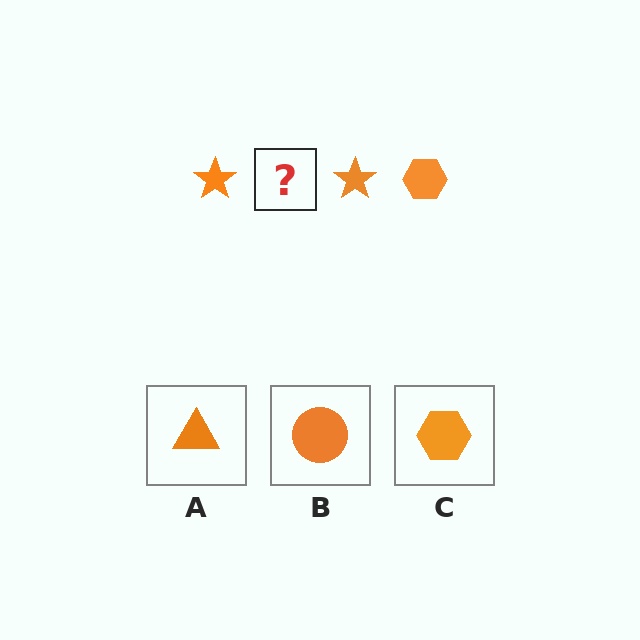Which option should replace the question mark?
Option C.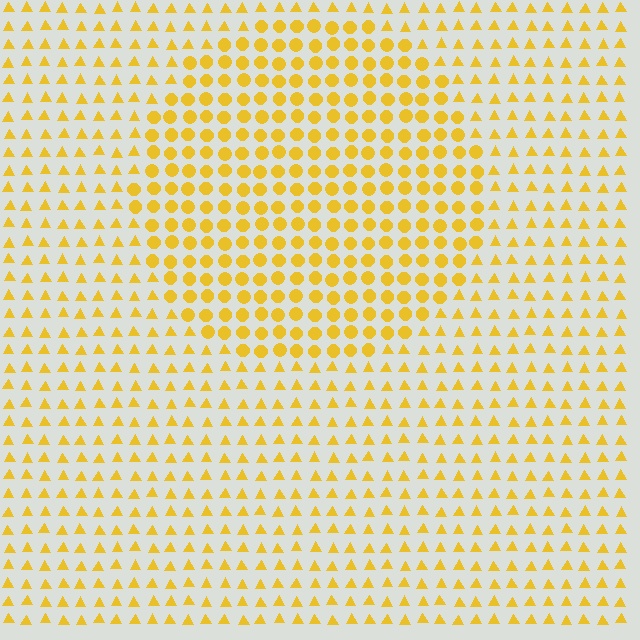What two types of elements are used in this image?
The image uses circles inside the circle region and triangles outside it.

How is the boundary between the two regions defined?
The boundary is defined by a change in element shape: circles inside vs. triangles outside. All elements share the same color and spacing.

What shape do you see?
I see a circle.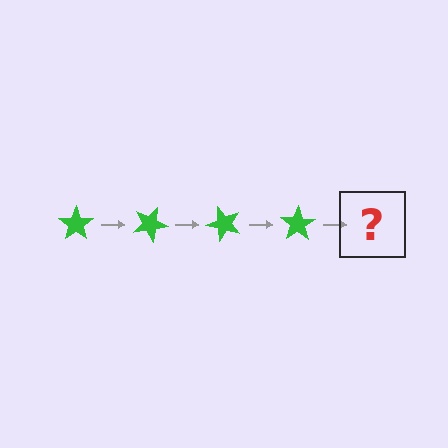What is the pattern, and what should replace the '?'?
The pattern is that the star rotates 25 degrees each step. The '?' should be a green star rotated 100 degrees.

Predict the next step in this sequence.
The next step is a green star rotated 100 degrees.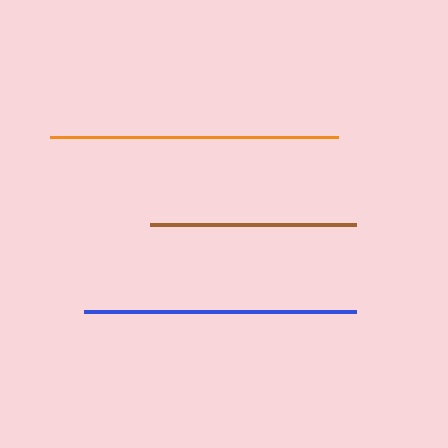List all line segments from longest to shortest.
From longest to shortest: orange, blue, brown.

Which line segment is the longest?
The orange line is the longest at approximately 287 pixels.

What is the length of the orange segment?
The orange segment is approximately 287 pixels long.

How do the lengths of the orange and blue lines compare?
The orange and blue lines are approximately the same length.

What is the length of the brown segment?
The brown segment is approximately 206 pixels long.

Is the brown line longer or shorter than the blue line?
The blue line is longer than the brown line.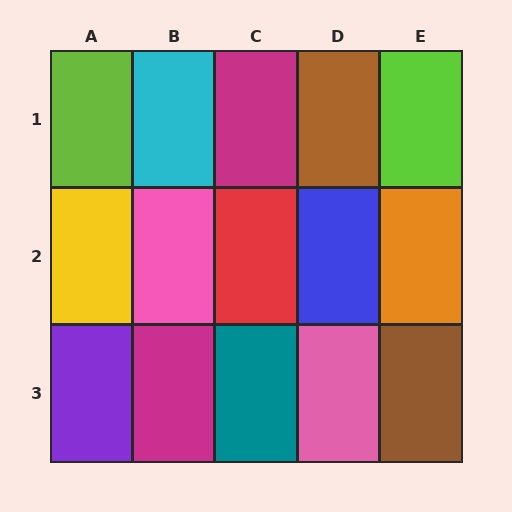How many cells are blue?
1 cell is blue.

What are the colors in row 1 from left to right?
Lime, cyan, magenta, brown, lime.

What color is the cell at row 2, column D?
Blue.